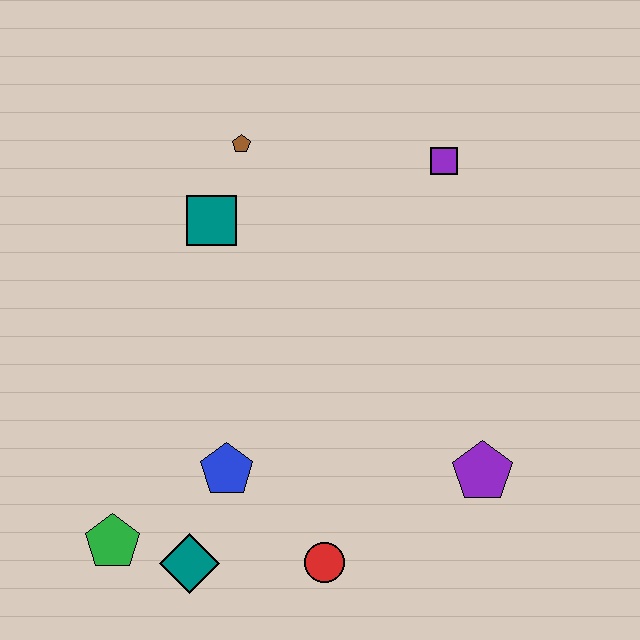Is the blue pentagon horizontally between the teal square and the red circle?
Yes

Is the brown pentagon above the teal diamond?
Yes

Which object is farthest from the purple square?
The green pentagon is farthest from the purple square.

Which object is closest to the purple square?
The brown pentagon is closest to the purple square.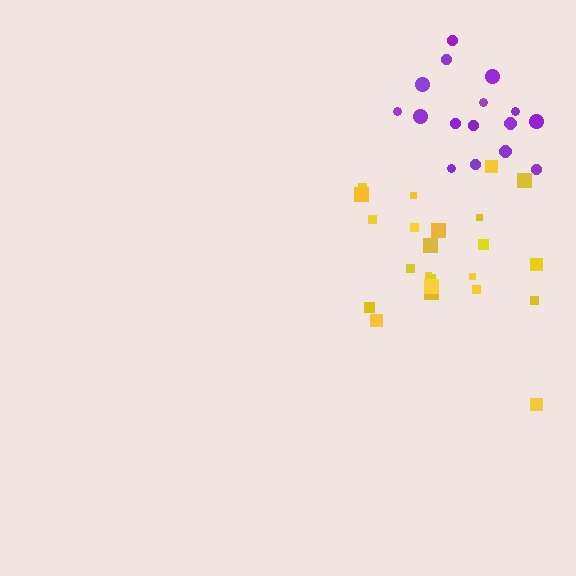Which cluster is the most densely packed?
Purple.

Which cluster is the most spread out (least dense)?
Yellow.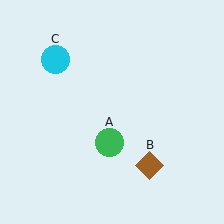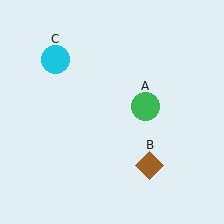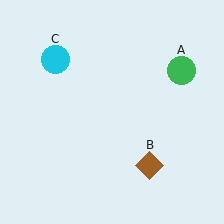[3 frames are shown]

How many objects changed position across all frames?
1 object changed position: green circle (object A).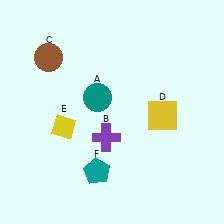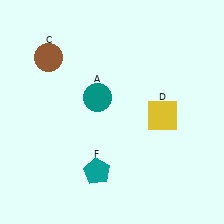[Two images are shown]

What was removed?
The yellow diamond (E), the purple cross (B) were removed in Image 2.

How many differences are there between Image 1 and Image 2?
There are 2 differences between the two images.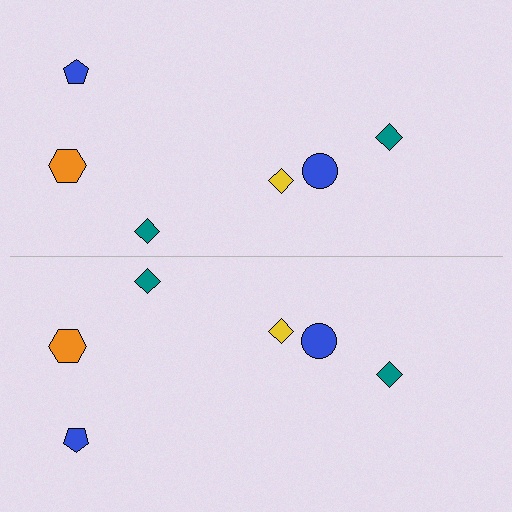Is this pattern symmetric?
Yes, this pattern has bilateral (reflection) symmetry.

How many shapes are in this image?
There are 12 shapes in this image.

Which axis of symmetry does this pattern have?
The pattern has a horizontal axis of symmetry running through the center of the image.